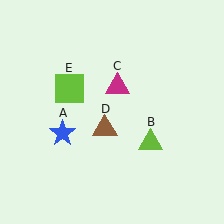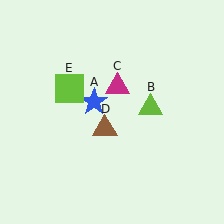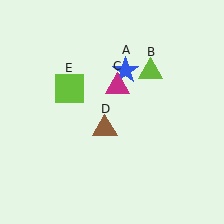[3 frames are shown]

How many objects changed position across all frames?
2 objects changed position: blue star (object A), lime triangle (object B).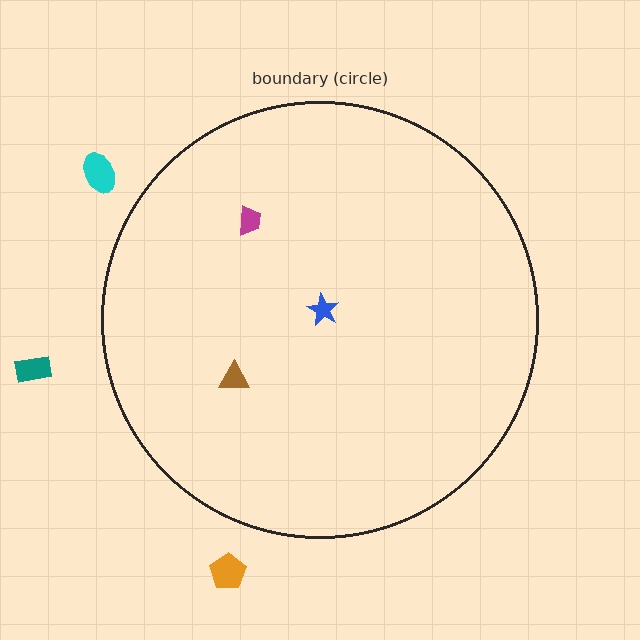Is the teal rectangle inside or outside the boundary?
Outside.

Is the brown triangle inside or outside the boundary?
Inside.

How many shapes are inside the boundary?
3 inside, 3 outside.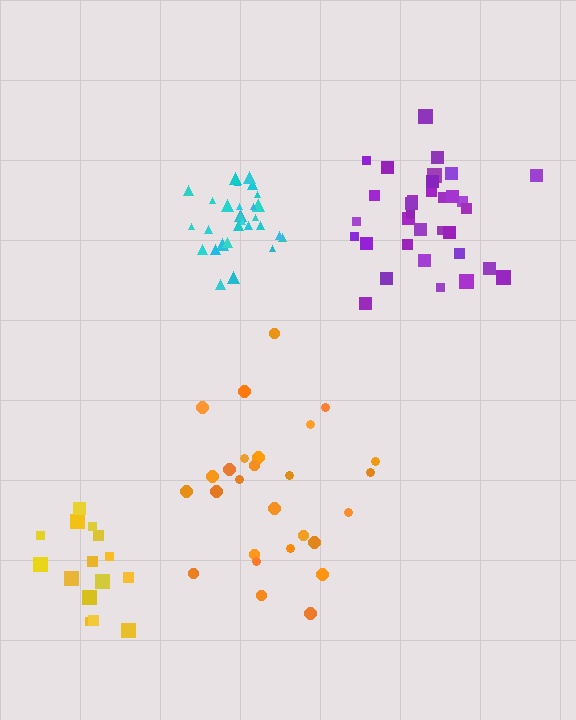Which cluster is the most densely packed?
Cyan.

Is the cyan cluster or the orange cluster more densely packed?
Cyan.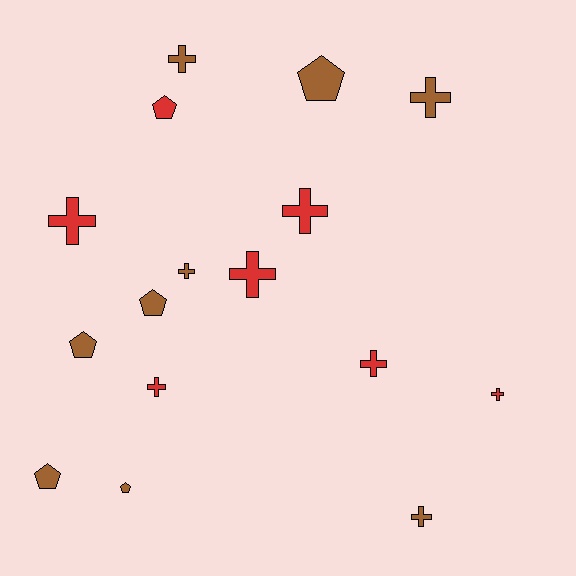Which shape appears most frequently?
Cross, with 10 objects.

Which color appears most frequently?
Brown, with 9 objects.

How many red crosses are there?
There are 6 red crosses.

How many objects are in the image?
There are 16 objects.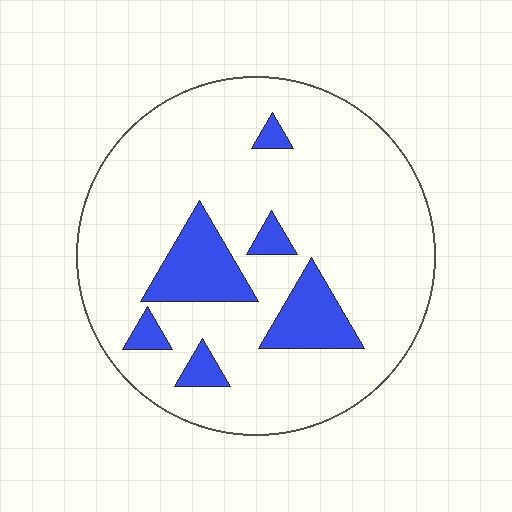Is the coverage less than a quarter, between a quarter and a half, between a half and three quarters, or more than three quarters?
Less than a quarter.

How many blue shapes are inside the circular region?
6.